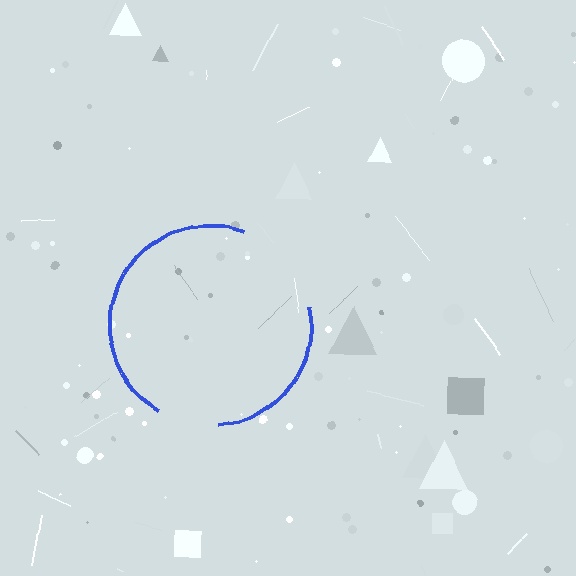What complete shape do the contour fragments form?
The contour fragments form a circle.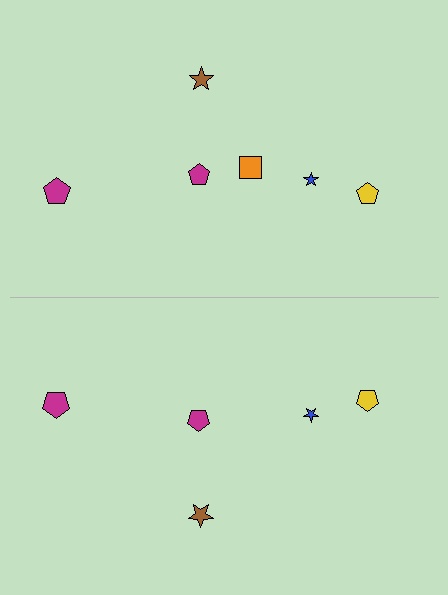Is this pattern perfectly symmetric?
No, the pattern is not perfectly symmetric. A orange square is missing from the bottom side.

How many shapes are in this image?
There are 11 shapes in this image.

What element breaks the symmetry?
A orange square is missing from the bottom side.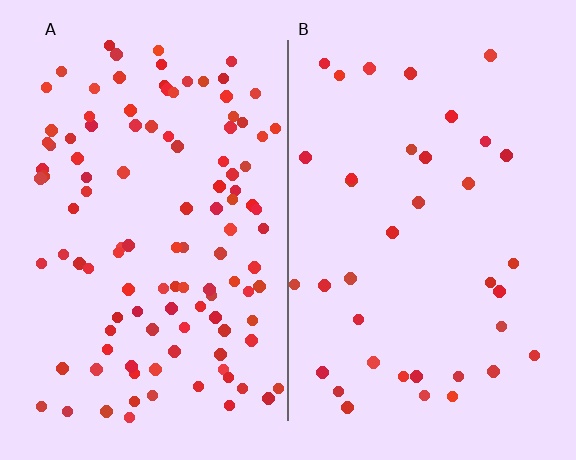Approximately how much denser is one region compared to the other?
Approximately 3.0× — region A over region B.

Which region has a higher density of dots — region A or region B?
A (the left).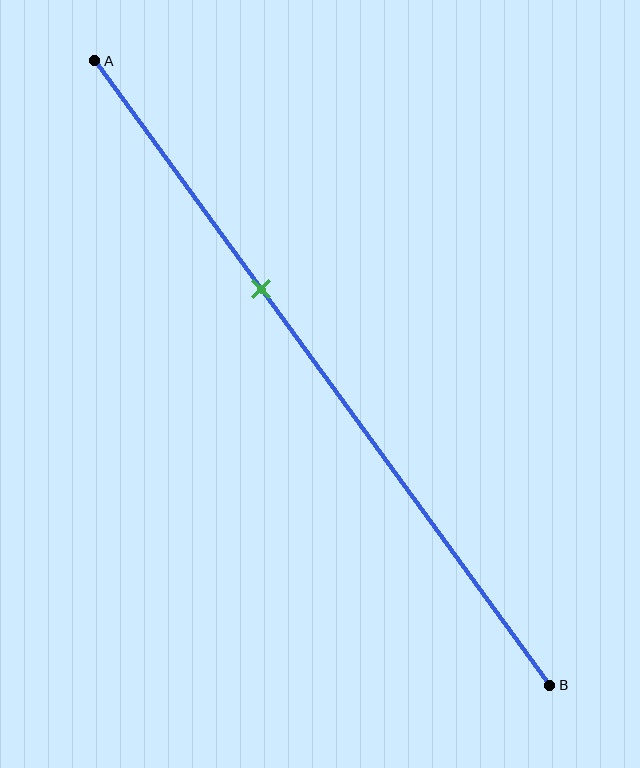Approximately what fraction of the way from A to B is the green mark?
The green mark is approximately 35% of the way from A to B.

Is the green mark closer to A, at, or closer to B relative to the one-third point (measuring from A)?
The green mark is closer to point B than the one-third point of segment AB.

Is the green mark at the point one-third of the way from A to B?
No, the mark is at about 35% from A, not at the 33% one-third point.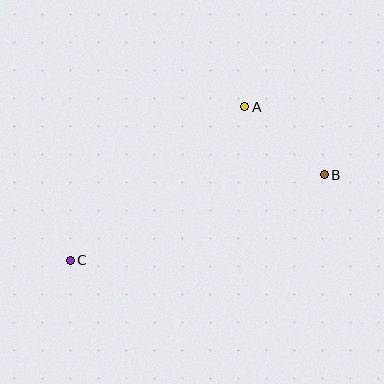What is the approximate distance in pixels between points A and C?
The distance between A and C is approximately 232 pixels.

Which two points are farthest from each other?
Points B and C are farthest from each other.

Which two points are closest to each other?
Points A and B are closest to each other.